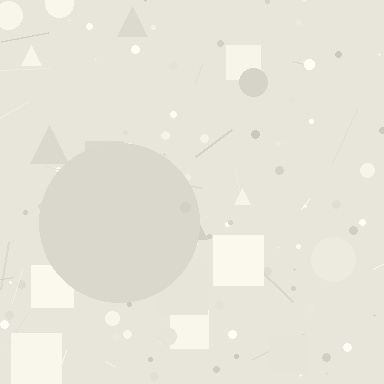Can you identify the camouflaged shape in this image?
The camouflaged shape is a circle.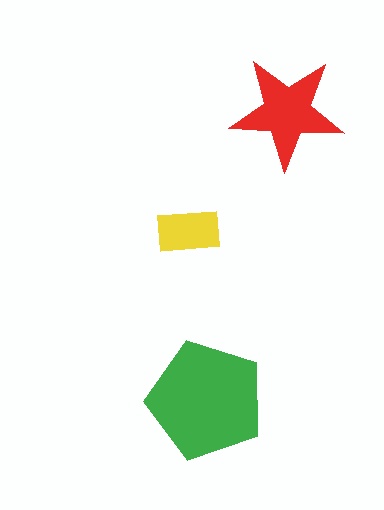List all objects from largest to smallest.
The green pentagon, the red star, the yellow rectangle.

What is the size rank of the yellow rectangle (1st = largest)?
3rd.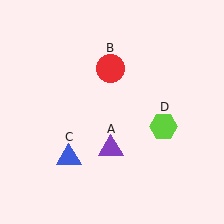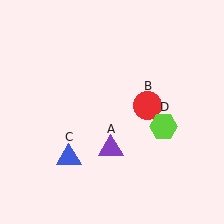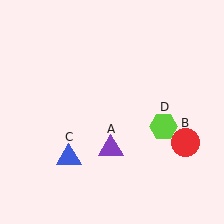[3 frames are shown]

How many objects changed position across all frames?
1 object changed position: red circle (object B).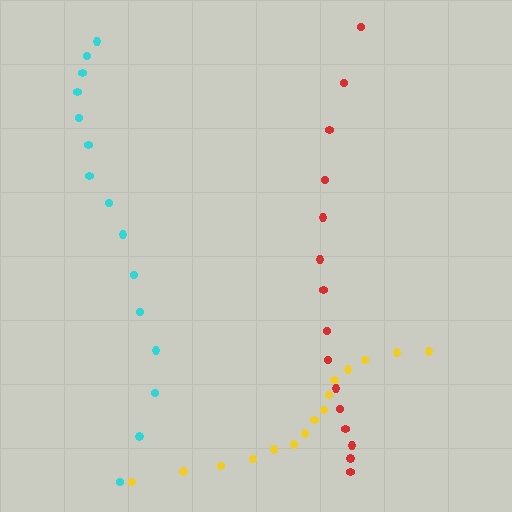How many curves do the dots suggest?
There are 3 distinct paths.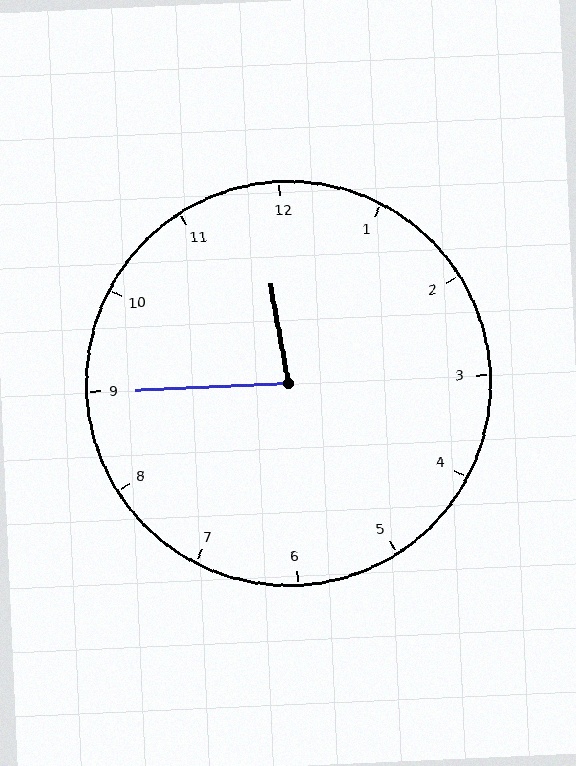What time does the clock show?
11:45.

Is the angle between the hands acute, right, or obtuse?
It is acute.